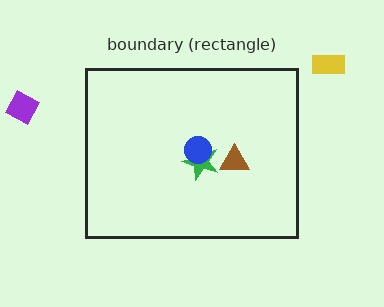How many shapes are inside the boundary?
3 inside, 2 outside.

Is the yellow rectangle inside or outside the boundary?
Outside.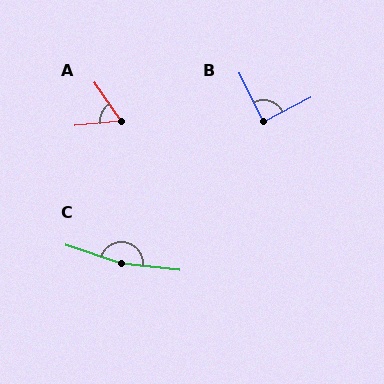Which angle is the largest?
C, at approximately 168 degrees.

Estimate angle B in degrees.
Approximately 89 degrees.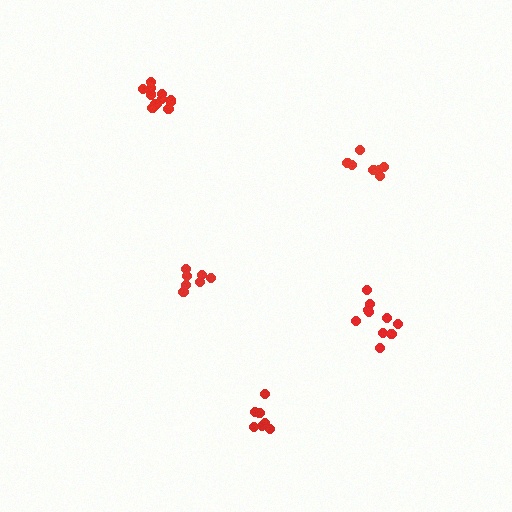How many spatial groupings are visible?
There are 5 spatial groupings.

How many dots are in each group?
Group 1: 7 dots, Group 2: 7 dots, Group 3: 7 dots, Group 4: 12 dots, Group 5: 10 dots (43 total).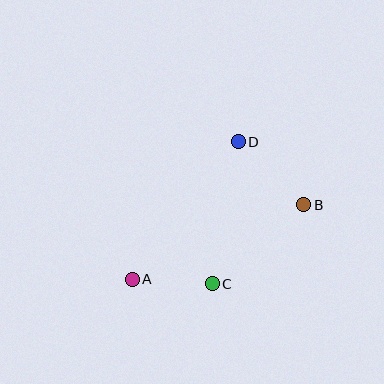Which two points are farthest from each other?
Points A and B are farthest from each other.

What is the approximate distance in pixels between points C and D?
The distance between C and D is approximately 144 pixels.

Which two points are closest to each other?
Points A and C are closest to each other.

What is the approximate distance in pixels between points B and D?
The distance between B and D is approximately 91 pixels.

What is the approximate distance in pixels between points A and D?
The distance between A and D is approximately 174 pixels.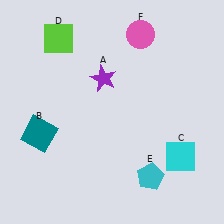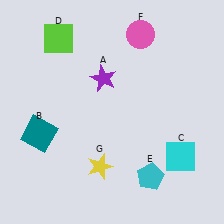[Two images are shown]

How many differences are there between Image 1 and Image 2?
There is 1 difference between the two images.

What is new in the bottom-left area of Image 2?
A yellow star (G) was added in the bottom-left area of Image 2.